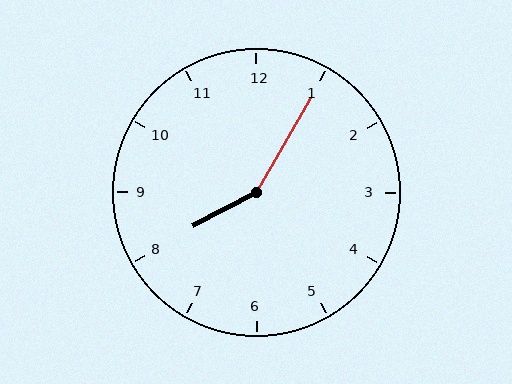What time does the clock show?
8:05.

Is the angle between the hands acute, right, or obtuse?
It is obtuse.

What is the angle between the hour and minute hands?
Approximately 148 degrees.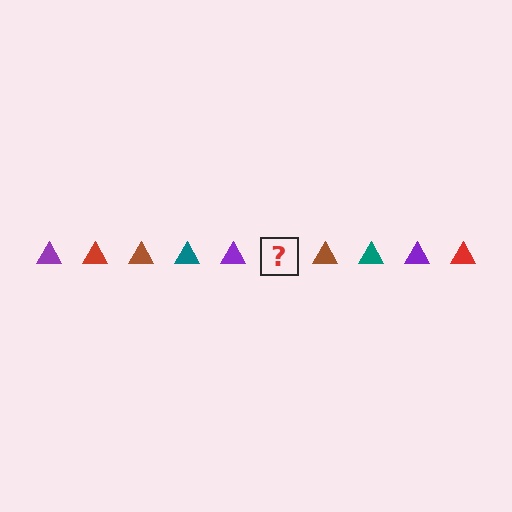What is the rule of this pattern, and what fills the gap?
The rule is that the pattern cycles through purple, red, brown, teal triangles. The gap should be filled with a red triangle.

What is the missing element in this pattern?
The missing element is a red triangle.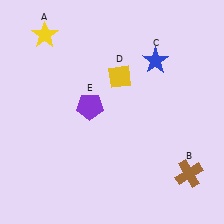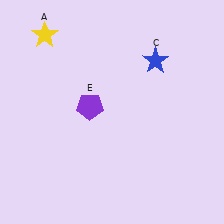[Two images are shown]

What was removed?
The brown cross (B), the yellow diamond (D) were removed in Image 2.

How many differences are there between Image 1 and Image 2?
There are 2 differences between the two images.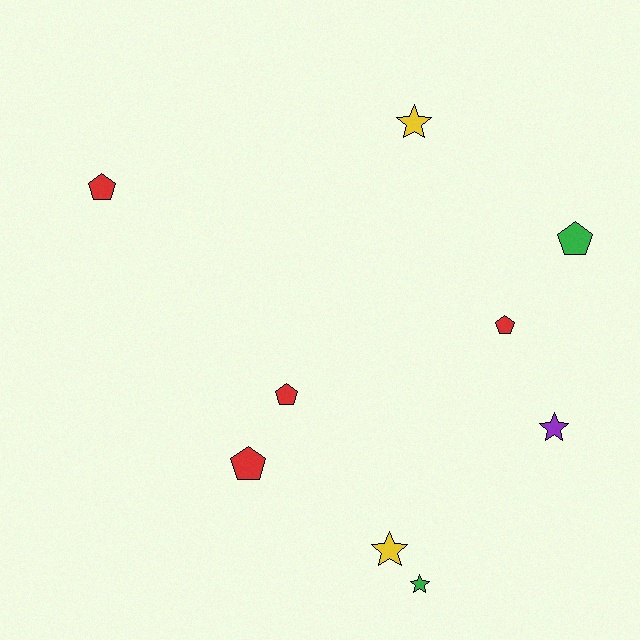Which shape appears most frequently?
Pentagon, with 5 objects.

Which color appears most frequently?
Red, with 4 objects.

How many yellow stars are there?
There are 2 yellow stars.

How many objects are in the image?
There are 9 objects.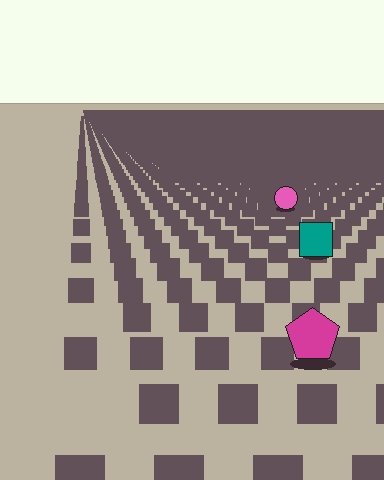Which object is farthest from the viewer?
The pink circle is farthest from the viewer. It appears smaller and the ground texture around it is denser.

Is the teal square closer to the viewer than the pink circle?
Yes. The teal square is closer — you can tell from the texture gradient: the ground texture is coarser near it.